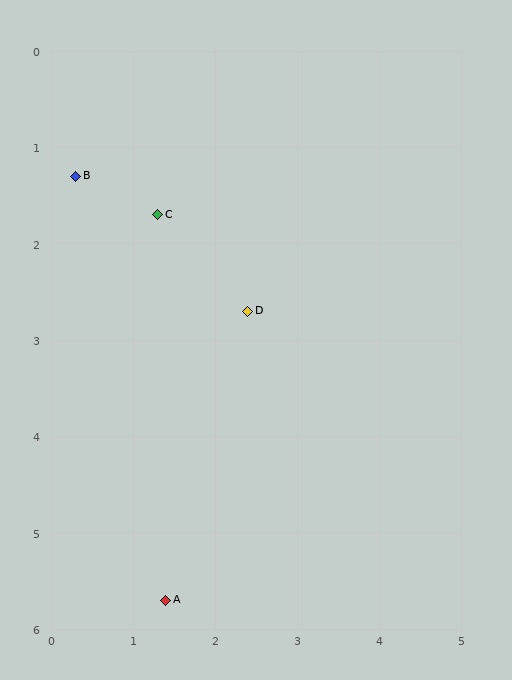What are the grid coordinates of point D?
Point D is at approximately (2.4, 2.7).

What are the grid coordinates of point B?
Point B is at approximately (0.3, 1.3).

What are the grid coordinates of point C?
Point C is at approximately (1.3, 1.7).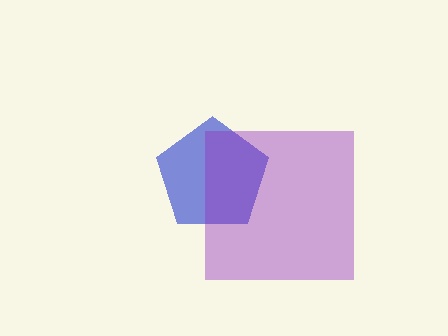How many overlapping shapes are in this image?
There are 2 overlapping shapes in the image.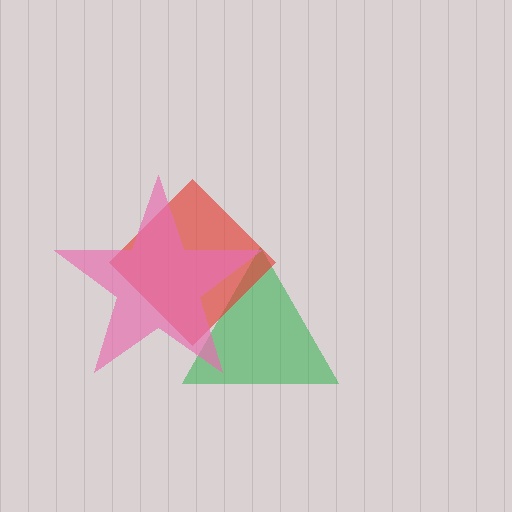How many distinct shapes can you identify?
There are 3 distinct shapes: a green triangle, a red diamond, a pink star.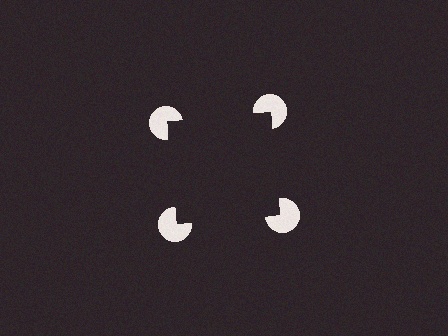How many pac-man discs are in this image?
There are 4 — one at each vertex of the illusory square.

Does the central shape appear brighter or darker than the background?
It typically appears slightly darker than the background, even though no actual brightness change is drawn.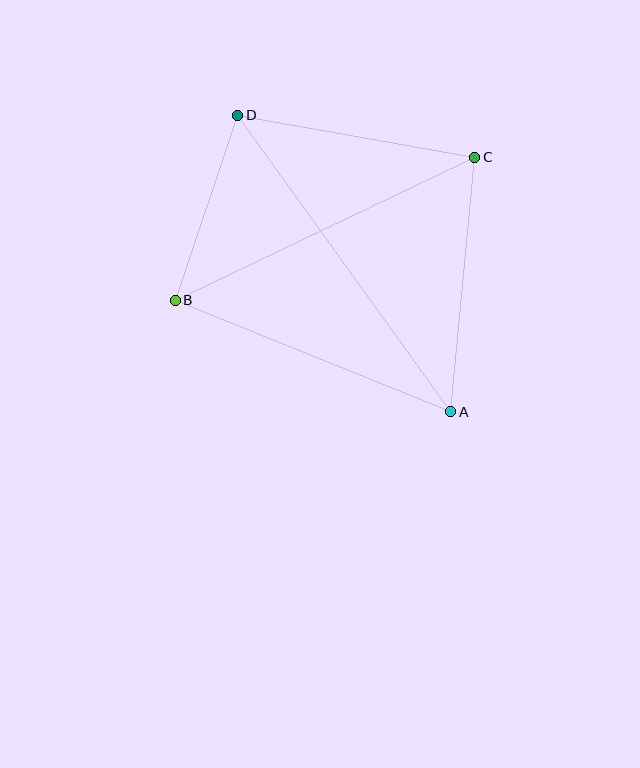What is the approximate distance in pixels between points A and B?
The distance between A and B is approximately 297 pixels.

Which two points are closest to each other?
Points B and D are closest to each other.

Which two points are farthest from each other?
Points A and D are farthest from each other.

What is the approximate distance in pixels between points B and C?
The distance between B and C is approximately 331 pixels.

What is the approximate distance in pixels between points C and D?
The distance between C and D is approximately 241 pixels.